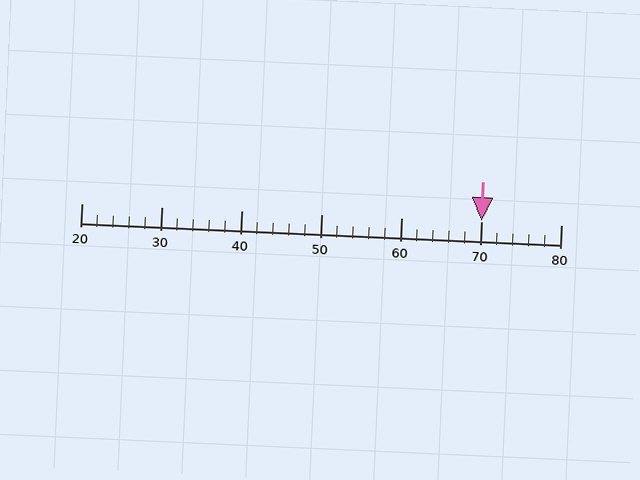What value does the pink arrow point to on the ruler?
The pink arrow points to approximately 70.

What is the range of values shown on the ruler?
The ruler shows values from 20 to 80.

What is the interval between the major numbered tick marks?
The major tick marks are spaced 10 units apart.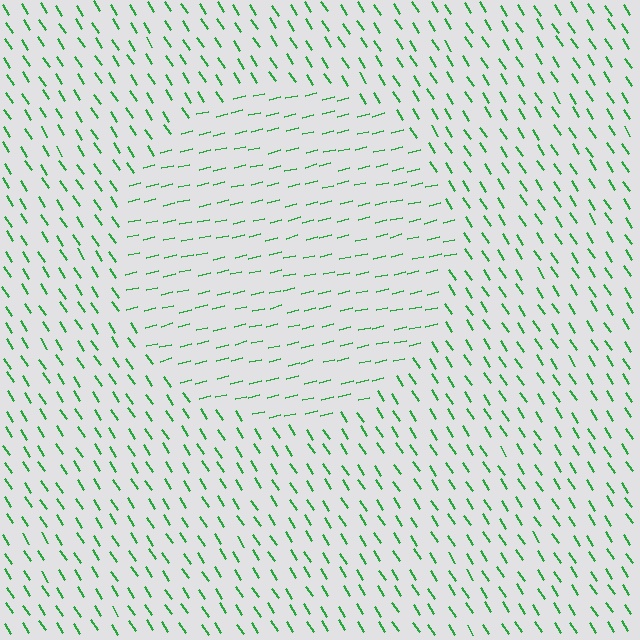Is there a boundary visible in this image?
Yes, there is a texture boundary formed by a change in line orientation.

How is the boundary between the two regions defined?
The boundary is defined purely by a change in line orientation (approximately 70 degrees difference). All lines are the same color and thickness.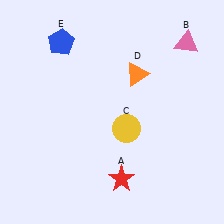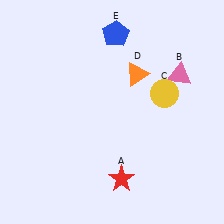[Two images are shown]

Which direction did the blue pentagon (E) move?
The blue pentagon (E) moved right.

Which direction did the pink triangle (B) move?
The pink triangle (B) moved down.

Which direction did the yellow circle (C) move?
The yellow circle (C) moved right.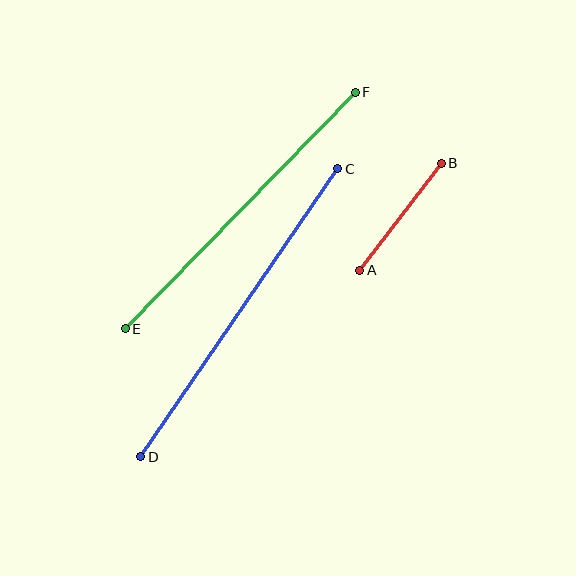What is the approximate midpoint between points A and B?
The midpoint is at approximately (400, 217) pixels.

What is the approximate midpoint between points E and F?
The midpoint is at approximately (240, 211) pixels.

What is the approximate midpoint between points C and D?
The midpoint is at approximately (239, 313) pixels.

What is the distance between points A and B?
The distance is approximately 135 pixels.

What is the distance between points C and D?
The distance is approximately 349 pixels.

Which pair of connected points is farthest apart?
Points C and D are farthest apart.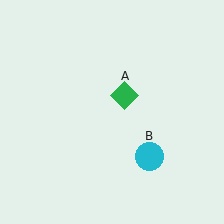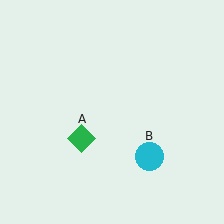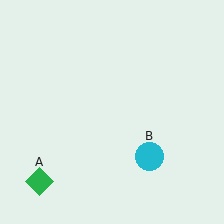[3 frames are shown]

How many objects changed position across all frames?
1 object changed position: green diamond (object A).